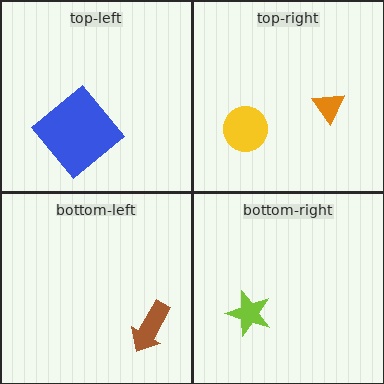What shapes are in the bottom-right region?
The lime star.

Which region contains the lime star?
The bottom-right region.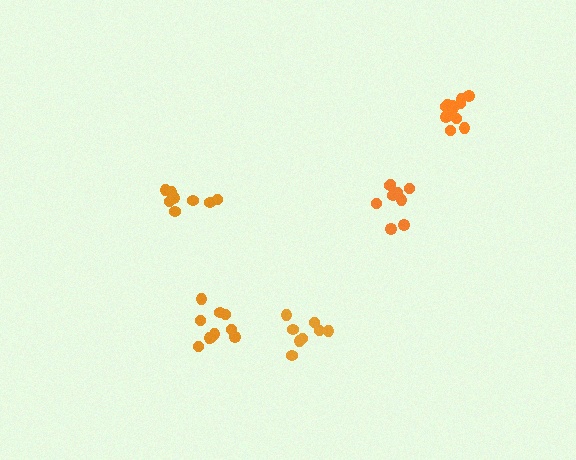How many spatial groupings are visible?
There are 5 spatial groupings.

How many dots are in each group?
Group 1: 9 dots, Group 2: 8 dots, Group 3: 12 dots, Group 4: 10 dots, Group 5: 8 dots (47 total).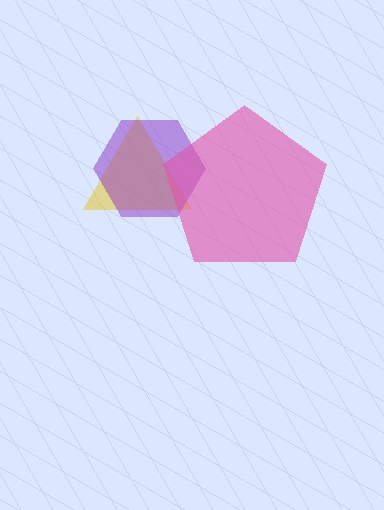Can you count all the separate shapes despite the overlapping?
Yes, there are 3 separate shapes.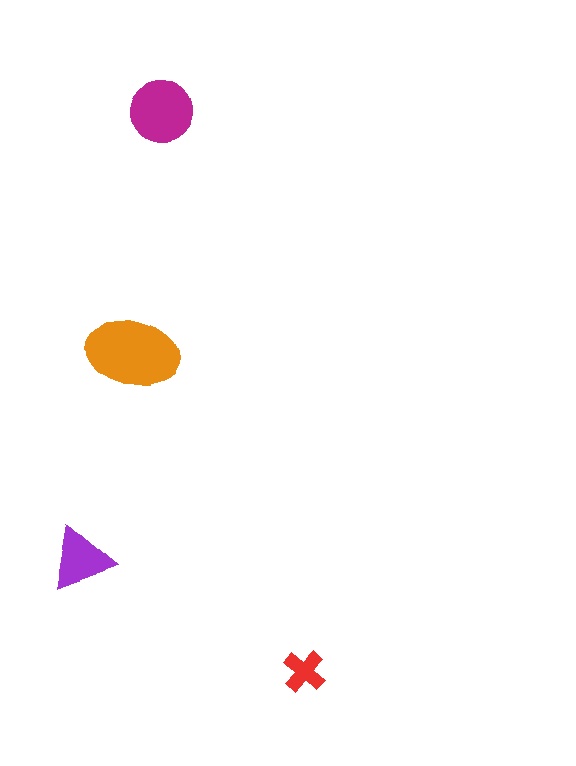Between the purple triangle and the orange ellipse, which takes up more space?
The orange ellipse.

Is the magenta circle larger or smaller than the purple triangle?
Larger.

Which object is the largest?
The orange ellipse.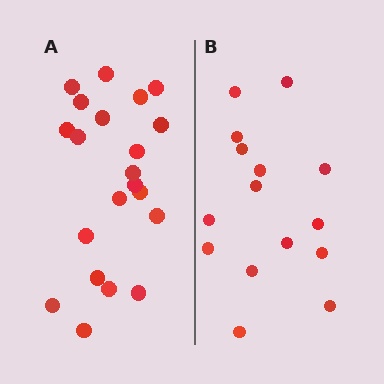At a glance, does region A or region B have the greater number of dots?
Region A (the left region) has more dots.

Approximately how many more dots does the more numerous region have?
Region A has about 6 more dots than region B.